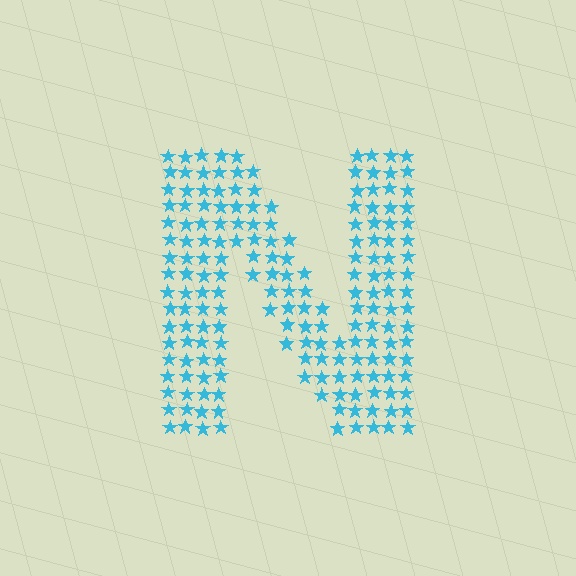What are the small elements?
The small elements are stars.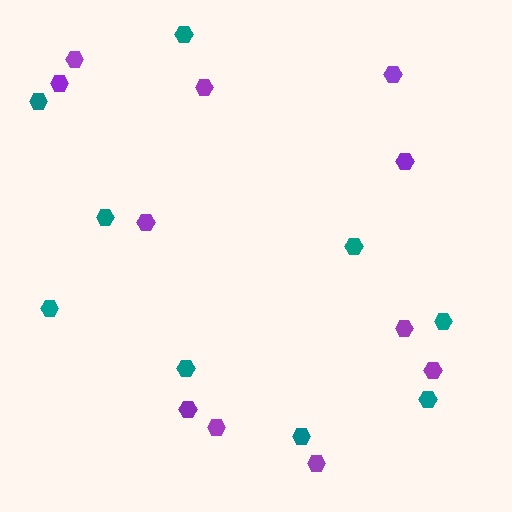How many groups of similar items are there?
There are 2 groups: one group of purple hexagons (11) and one group of teal hexagons (9).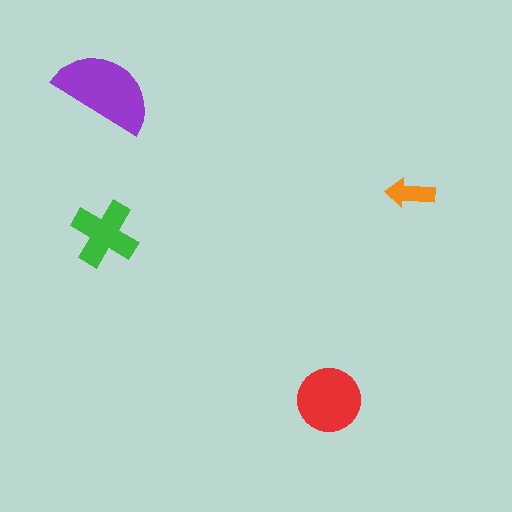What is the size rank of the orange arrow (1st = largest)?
4th.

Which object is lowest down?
The red circle is bottommost.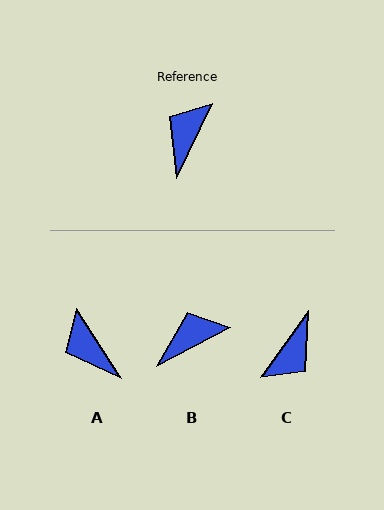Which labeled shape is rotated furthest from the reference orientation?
C, about 170 degrees away.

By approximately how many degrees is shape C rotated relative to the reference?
Approximately 170 degrees counter-clockwise.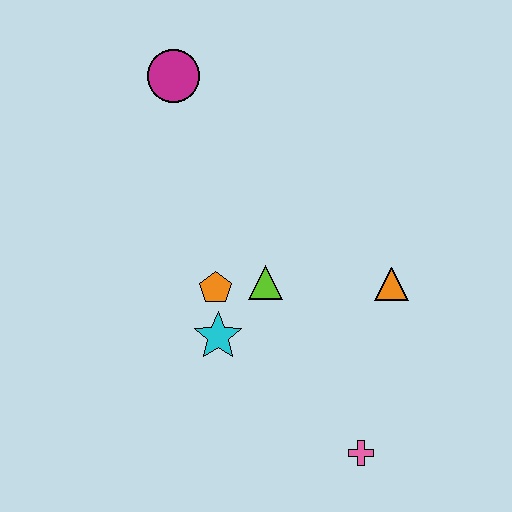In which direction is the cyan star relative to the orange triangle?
The cyan star is to the left of the orange triangle.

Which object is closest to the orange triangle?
The lime triangle is closest to the orange triangle.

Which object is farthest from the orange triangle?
The magenta circle is farthest from the orange triangle.